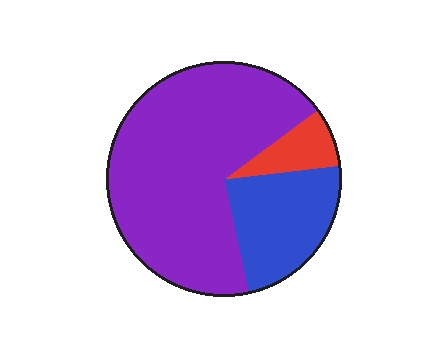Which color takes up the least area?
Red, at roughly 10%.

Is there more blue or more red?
Blue.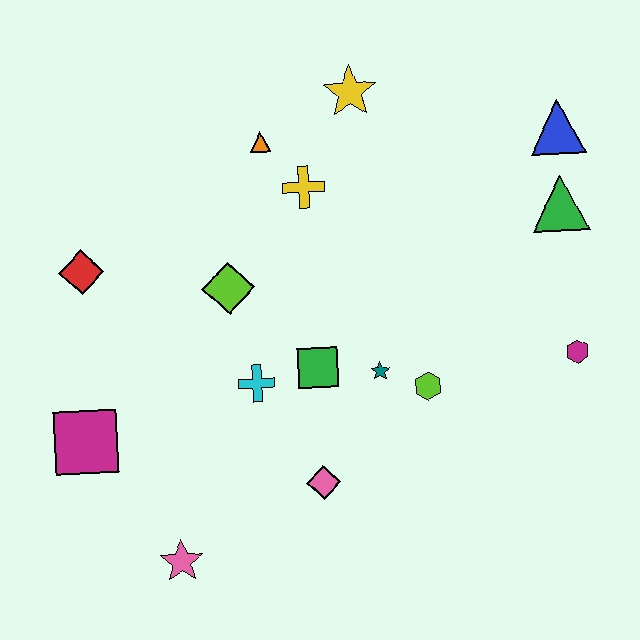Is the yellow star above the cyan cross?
Yes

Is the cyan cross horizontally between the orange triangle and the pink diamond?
No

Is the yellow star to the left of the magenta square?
No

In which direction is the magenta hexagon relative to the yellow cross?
The magenta hexagon is to the right of the yellow cross.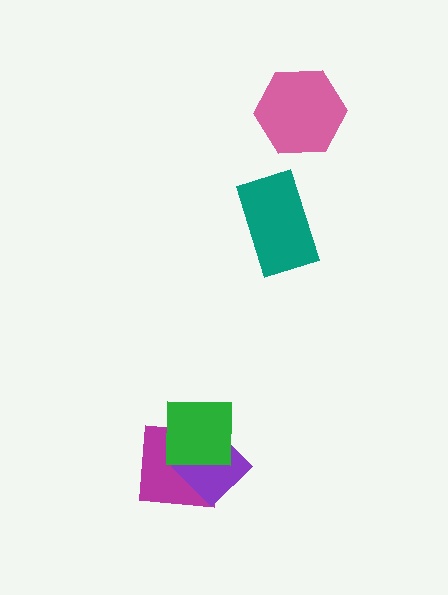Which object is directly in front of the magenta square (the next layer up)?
The purple diamond is directly in front of the magenta square.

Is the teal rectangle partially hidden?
No, no other shape covers it.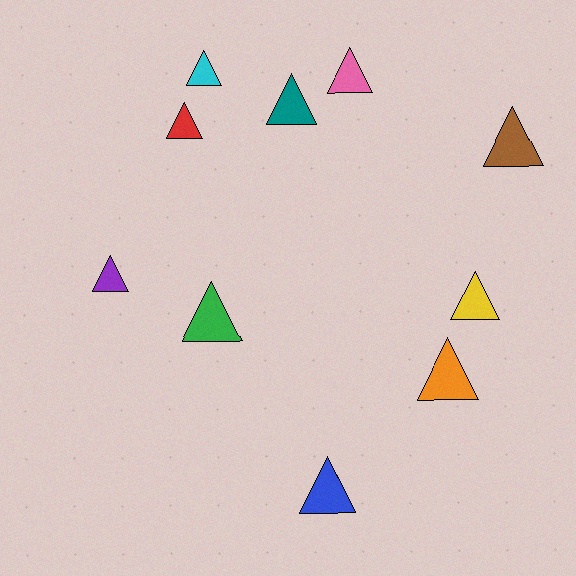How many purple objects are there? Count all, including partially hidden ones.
There is 1 purple object.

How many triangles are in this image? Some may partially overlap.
There are 10 triangles.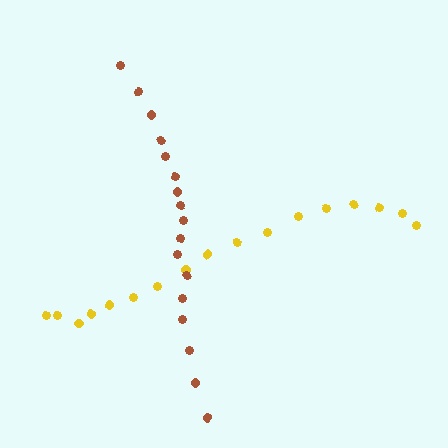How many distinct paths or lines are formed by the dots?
There are 2 distinct paths.